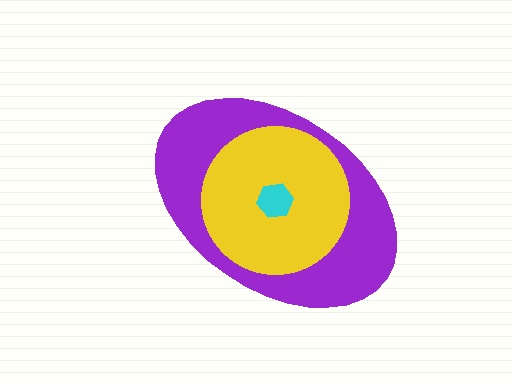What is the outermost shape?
The purple ellipse.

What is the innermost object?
The cyan hexagon.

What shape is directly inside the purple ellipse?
The yellow circle.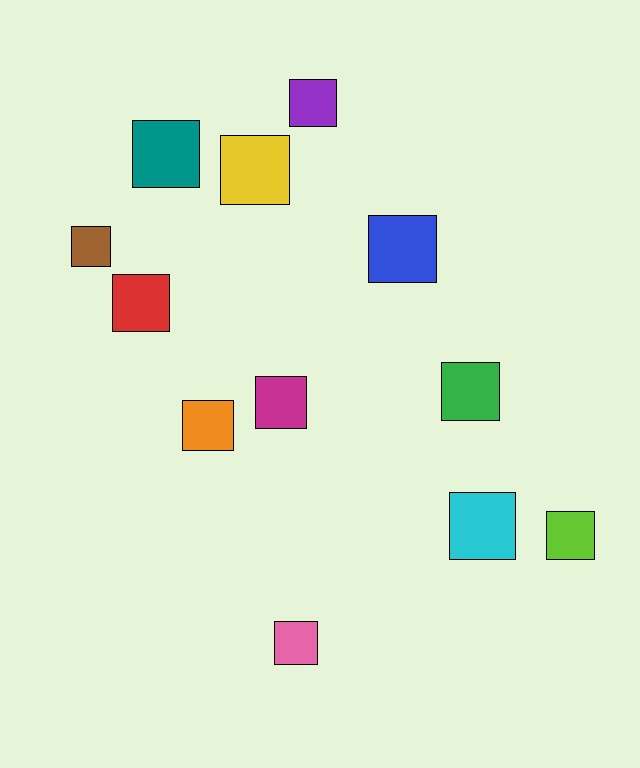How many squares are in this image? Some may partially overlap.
There are 12 squares.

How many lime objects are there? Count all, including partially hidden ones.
There is 1 lime object.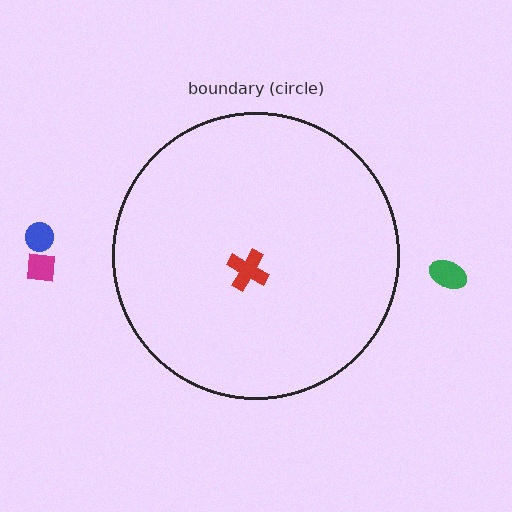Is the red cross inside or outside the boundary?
Inside.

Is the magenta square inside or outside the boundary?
Outside.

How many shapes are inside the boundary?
1 inside, 3 outside.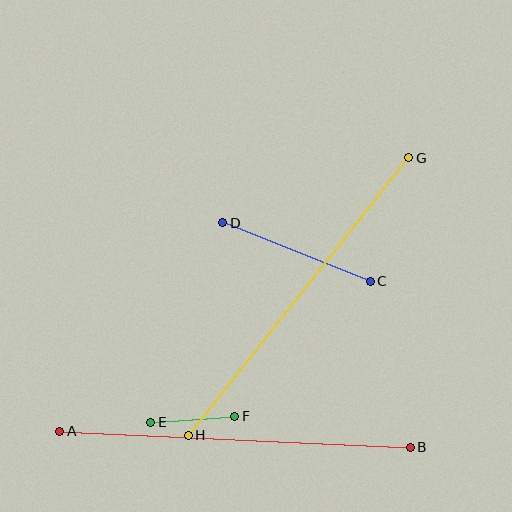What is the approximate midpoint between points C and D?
The midpoint is at approximately (297, 252) pixels.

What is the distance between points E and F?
The distance is approximately 84 pixels.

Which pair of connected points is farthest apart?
Points G and H are farthest apart.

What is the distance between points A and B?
The distance is approximately 351 pixels.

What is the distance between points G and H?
The distance is approximately 355 pixels.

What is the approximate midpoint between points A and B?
The midpoint is at approximately (235, 439) pixels.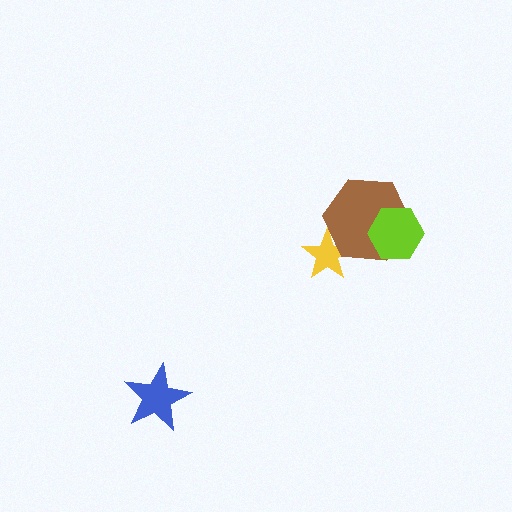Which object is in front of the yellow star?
The brown hexagon is in front of the yellow star.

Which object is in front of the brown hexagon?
The lime hexagon is in front of the brown hexagon.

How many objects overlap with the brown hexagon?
2 objects overlap with the brown hexagon.